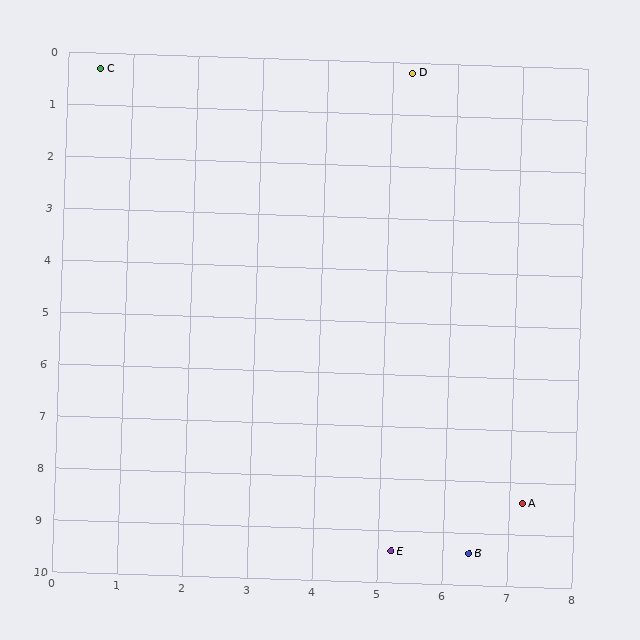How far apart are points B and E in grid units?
Points B and E are about 1.2 grid units apart.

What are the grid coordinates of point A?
Point A is at approximately (7.2, 8.4).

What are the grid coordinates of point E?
Point E is at approximately (5.2, 9.4).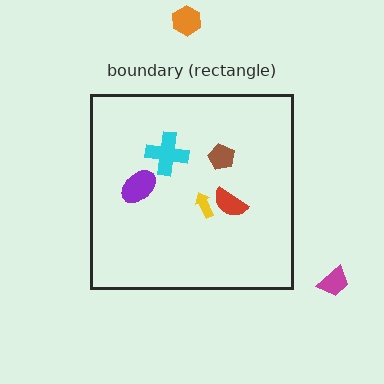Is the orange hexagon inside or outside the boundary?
Outside.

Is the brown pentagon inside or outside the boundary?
Inside.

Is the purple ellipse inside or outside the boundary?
Inside.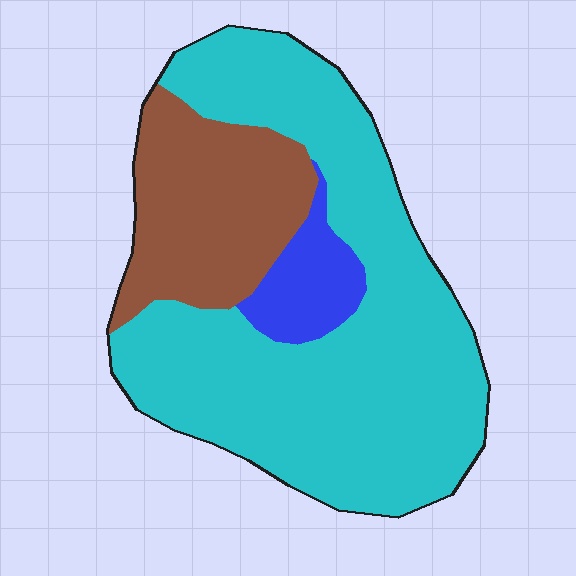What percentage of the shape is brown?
Brown covers about 25% of the shape.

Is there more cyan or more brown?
Cyan.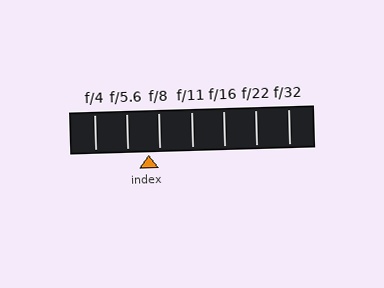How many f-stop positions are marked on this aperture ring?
There are 7 f-stop positions marked.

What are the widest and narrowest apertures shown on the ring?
The widest aperture shown is f/4 and the narrowest is f/32.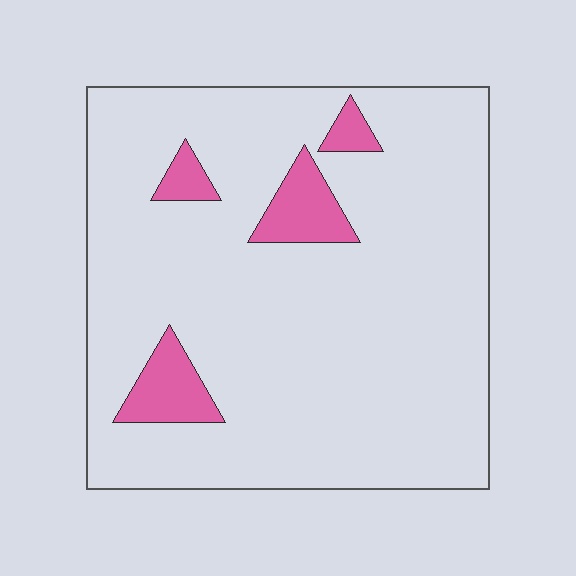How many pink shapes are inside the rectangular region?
4.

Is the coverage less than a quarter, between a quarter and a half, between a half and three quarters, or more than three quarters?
Less than a quarter.